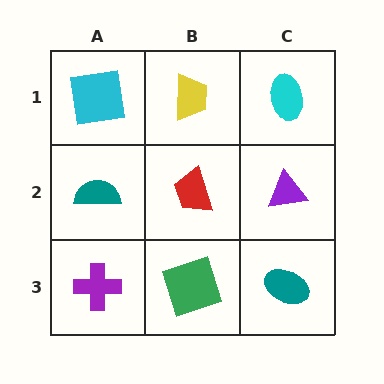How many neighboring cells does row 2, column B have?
4.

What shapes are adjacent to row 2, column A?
A cyan square (row 1, column A), a purple cross (row 3, column A), a red trapezoid (row 2, column B).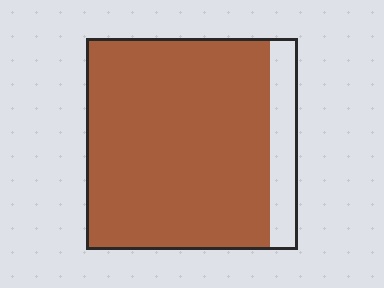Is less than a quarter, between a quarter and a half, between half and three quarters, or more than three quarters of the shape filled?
More than three quarters.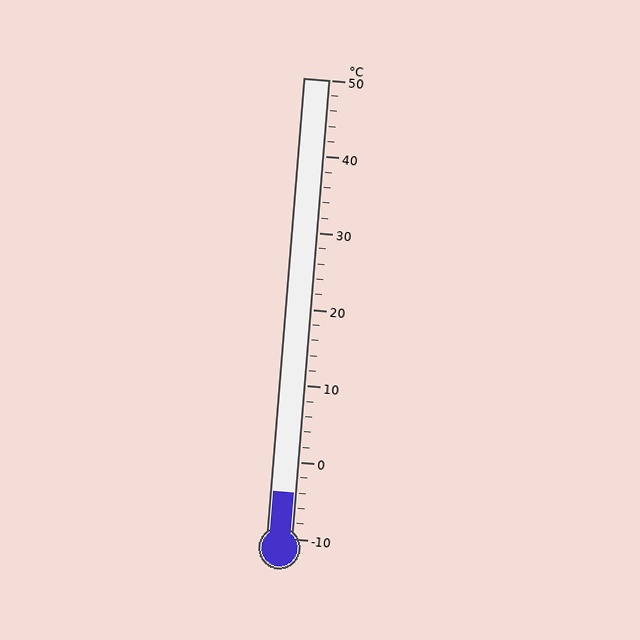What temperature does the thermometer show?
The thermometer shows approximately -4°C.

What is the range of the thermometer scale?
The thermometer scale ranges from -10°C to 50°C.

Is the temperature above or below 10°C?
The temperature is below 10°C.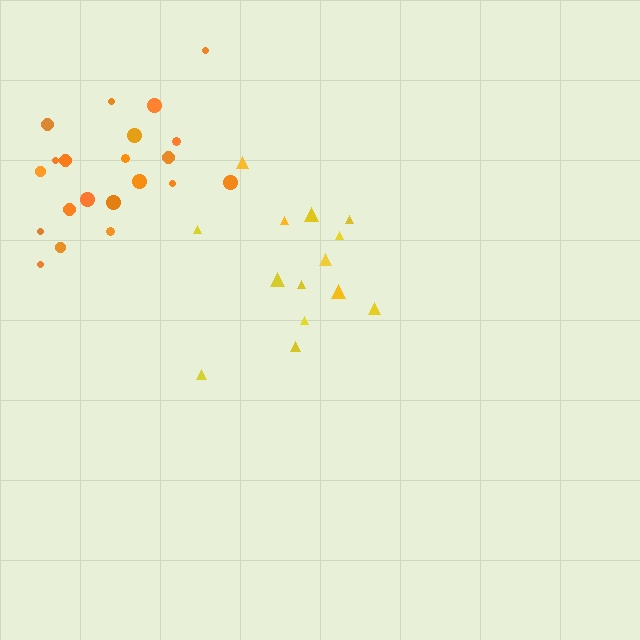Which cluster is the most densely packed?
Orange.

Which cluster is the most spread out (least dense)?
Yellow.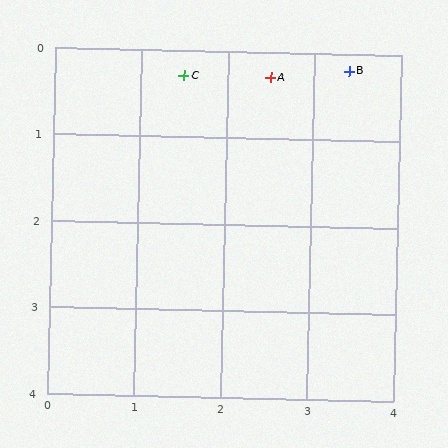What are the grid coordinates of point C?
Point C is at approximately (1.5, 0.3).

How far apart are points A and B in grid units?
Points A and B are about 0.9 grid units apart.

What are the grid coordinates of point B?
Point B is at approximately (3.4, 0.2).